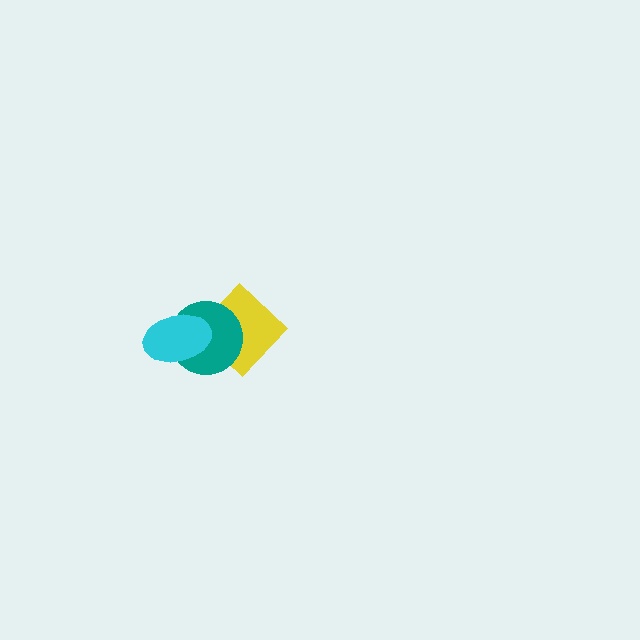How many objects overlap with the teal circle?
2 objects overlap with the teal circle.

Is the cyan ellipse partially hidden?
No, no other shape covers it.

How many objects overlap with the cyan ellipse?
2 objects overlap with the cyan ellipse.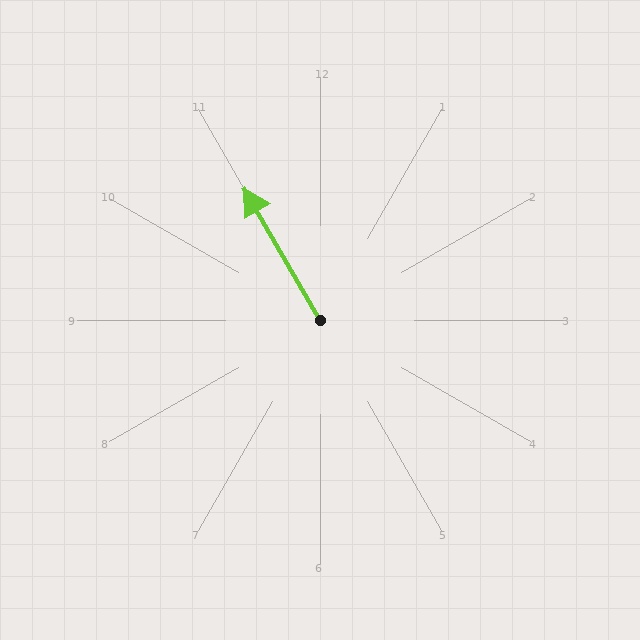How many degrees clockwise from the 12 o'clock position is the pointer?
Approximately 330 degrees.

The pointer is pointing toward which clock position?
Roughly 11 o'clock.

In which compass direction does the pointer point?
Northwest.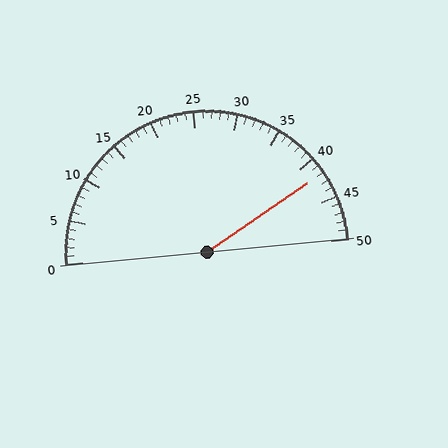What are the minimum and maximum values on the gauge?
The gauge ranges from 0 to 50.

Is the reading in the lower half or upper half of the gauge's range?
The reading is in the upper half of the range (0 to 50).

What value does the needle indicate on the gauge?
The needle indicates approximately 42.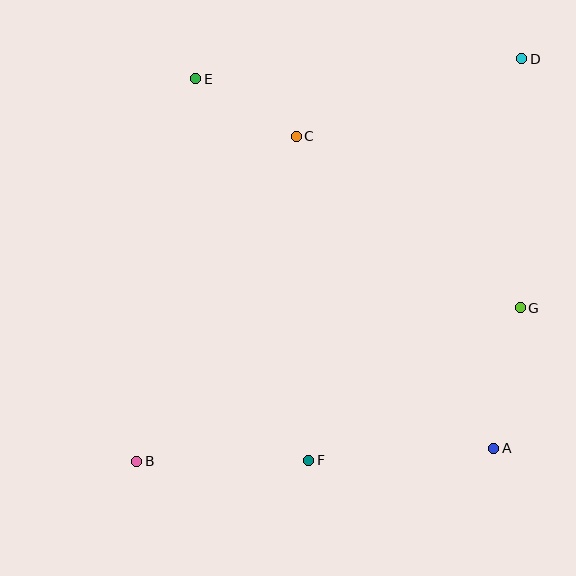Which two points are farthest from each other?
Points B and D are farthest from each other.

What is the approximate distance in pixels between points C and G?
The distance between C and G is approximately 282 pixels.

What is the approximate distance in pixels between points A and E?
The distance between A and E is approximately 475 pixels.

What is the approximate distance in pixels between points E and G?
The distance between E and G is approximately 397 pixels.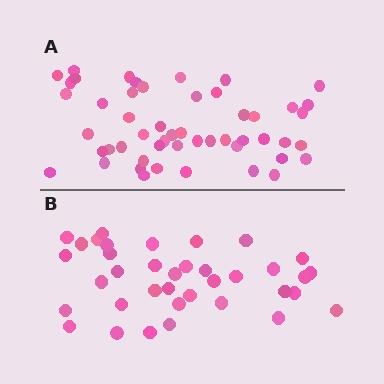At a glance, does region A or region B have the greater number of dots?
Region A (the top region) has more dots.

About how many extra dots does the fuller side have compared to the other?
Region A has approximately 15 more dots than region B.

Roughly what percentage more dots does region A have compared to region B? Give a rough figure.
About 40% more.